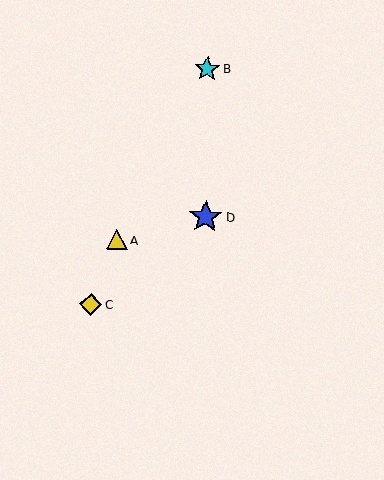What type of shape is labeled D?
Shape D is a blue star.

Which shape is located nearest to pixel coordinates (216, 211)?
The blue star (labeled D) at (206, 217) is nearest to that location.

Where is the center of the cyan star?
The center of the cyan star is at (207, 69).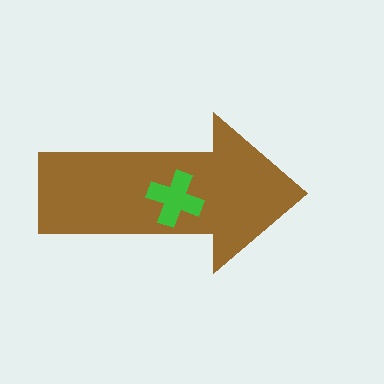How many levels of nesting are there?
2.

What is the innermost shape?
The green cross.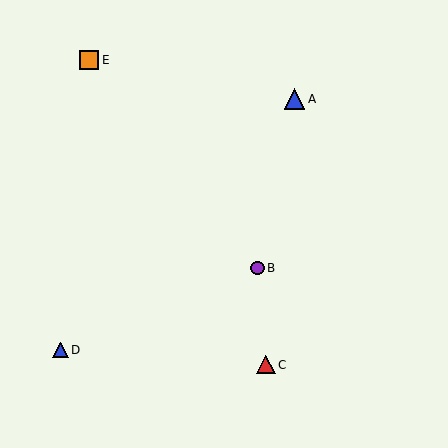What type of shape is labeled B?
Shape B is a purple circle.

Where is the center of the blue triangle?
The center of the blue triangle is at (294, 99).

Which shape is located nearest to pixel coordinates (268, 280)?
The purple circle (labeled B) at (257, 268) is nearest to that location.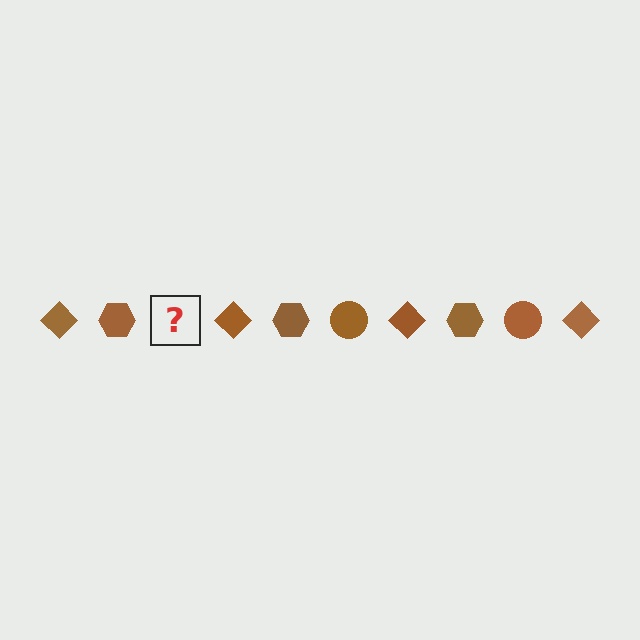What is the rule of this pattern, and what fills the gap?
The rule is that the pattern cycles through diamond, hexagon, circle shapes in brown. The gap should be filled with a brown circle.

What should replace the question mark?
The question mark should be replaced with a brown circle.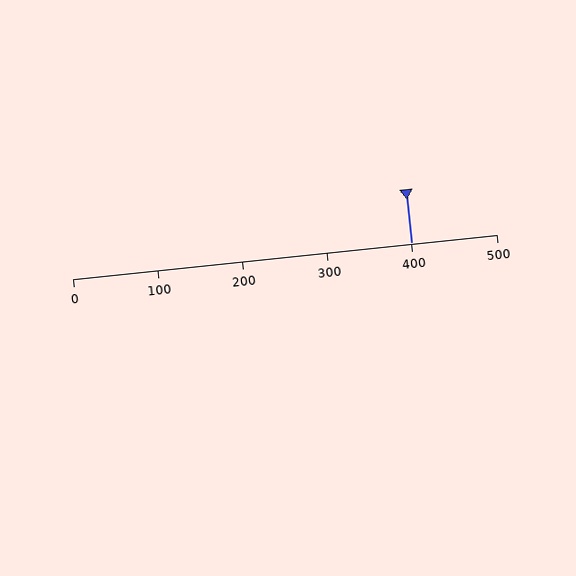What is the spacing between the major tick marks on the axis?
The major ticks are spaced 100 apart.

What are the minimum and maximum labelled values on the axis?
The axis runs from 0 to 500.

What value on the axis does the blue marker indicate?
The marker indicates approximately 400.